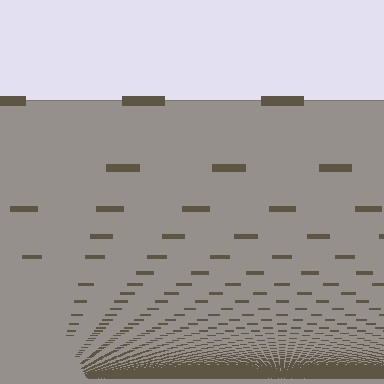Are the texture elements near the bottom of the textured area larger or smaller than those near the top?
Smaller. The gradient is inverted — elements near the bottom are smaller and denser.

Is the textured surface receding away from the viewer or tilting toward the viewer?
The surface appears to tilt toward the viewer. Texture elements get larger and sparser toward the top.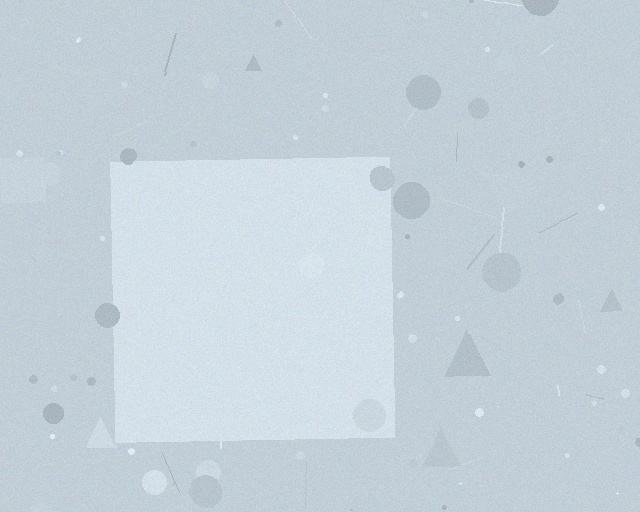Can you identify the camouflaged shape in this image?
The camouflaged shape is a square.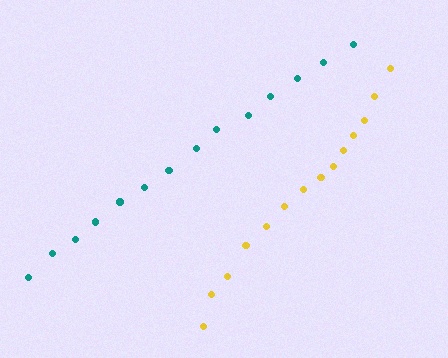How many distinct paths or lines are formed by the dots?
There are 2 distinct paths.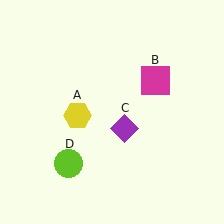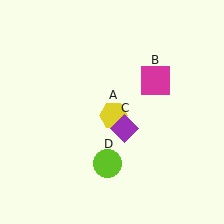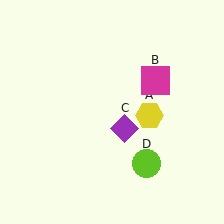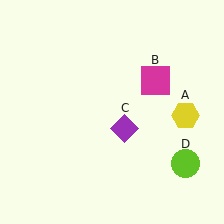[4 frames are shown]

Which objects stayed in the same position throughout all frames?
Magenta square (object B) and purple diamond (object C) remained stationary.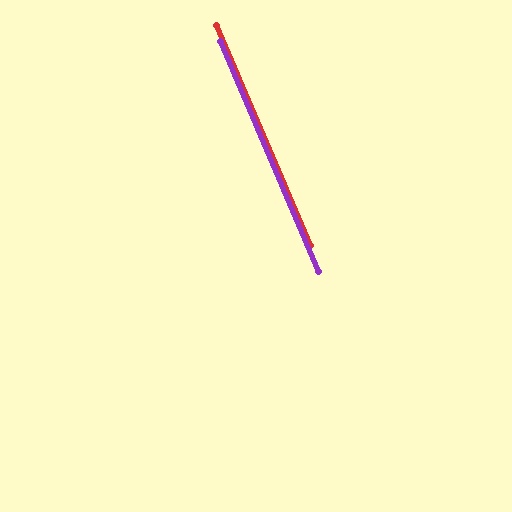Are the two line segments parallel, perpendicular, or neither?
Parallel — their directions differ by only 0.2°.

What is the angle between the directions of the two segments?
Approximately 0 degrees.